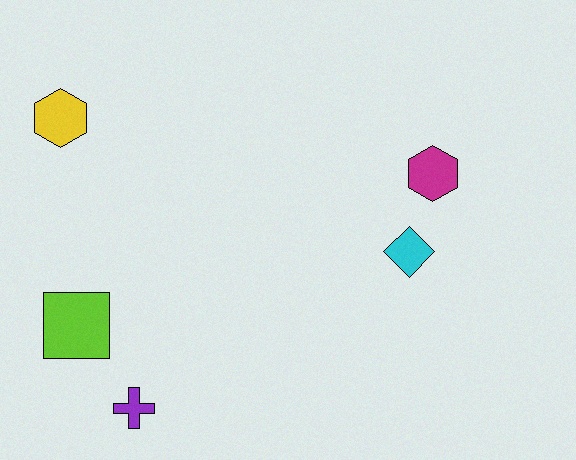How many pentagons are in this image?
There are no pentagons.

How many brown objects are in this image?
There are no brown objects.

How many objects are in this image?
There are 5 objects.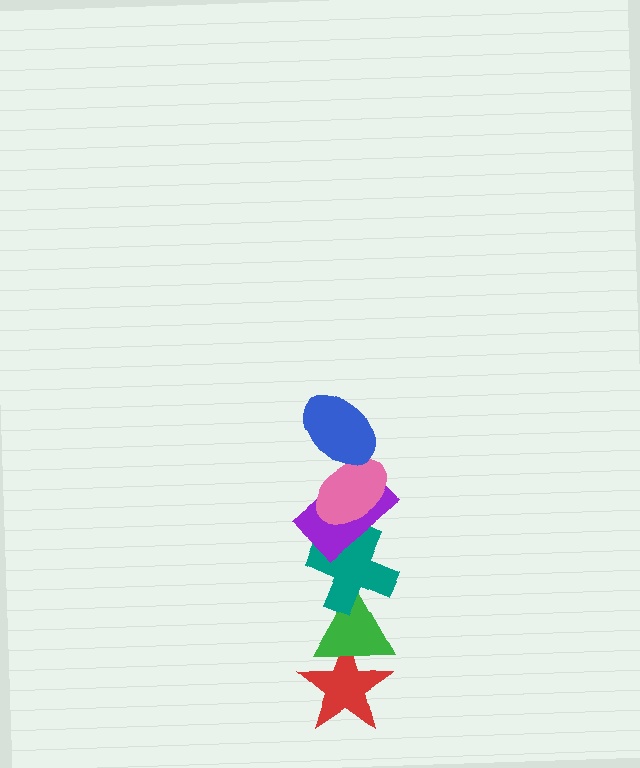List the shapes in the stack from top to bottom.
From top to bottom: the blue ellipse, the pink ellipse, the purple rectangle, the teal cross, the green triangle, the red star.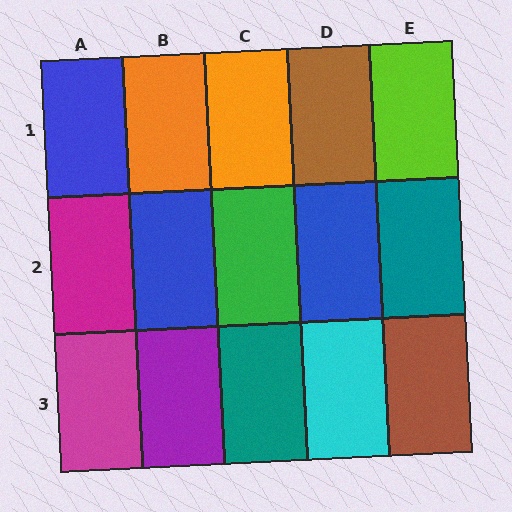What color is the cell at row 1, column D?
Brown.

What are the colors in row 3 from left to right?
Magenta, purple, teal, cyan, brown.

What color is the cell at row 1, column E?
Lime.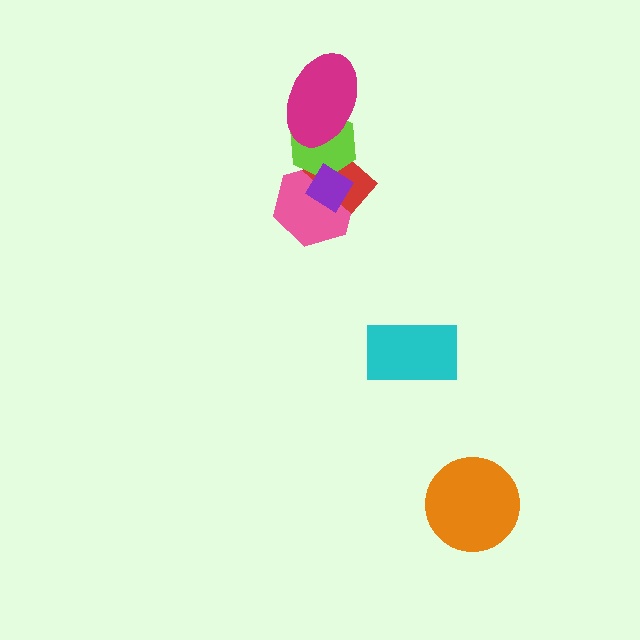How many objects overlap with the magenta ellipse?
1 object overlaps with the magenta ellipse.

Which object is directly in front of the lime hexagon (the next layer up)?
The purple diamond is directly in front of the lime hexagon.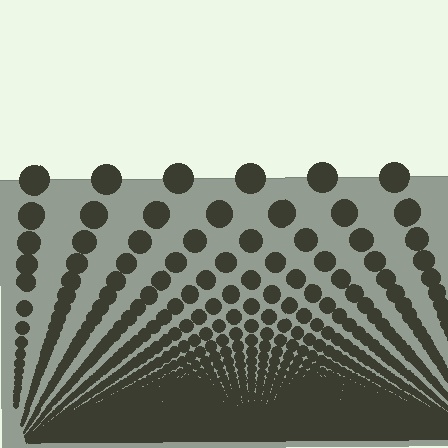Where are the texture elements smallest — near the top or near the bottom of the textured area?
Near the bottom.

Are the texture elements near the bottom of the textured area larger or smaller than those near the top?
Smaller. The gradient is inverted — elements near the bottom are smaller and denser.